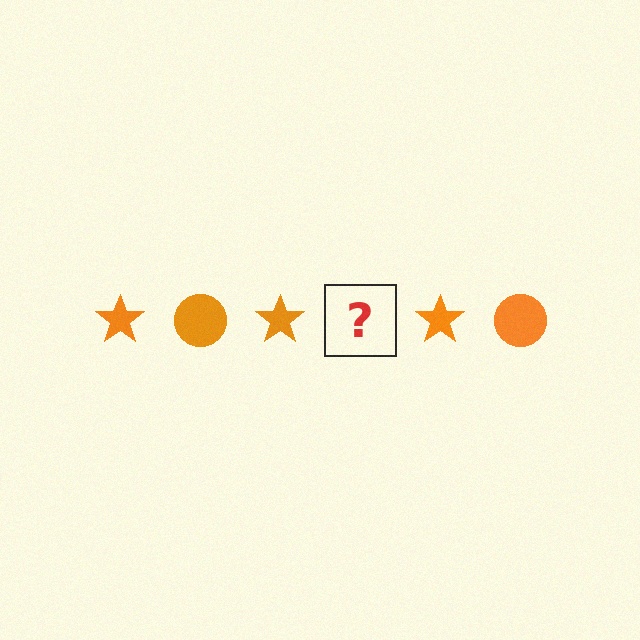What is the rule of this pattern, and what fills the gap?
The rule is that the pattern cycles through star, circle shapes in orange. The gap should be filled with an orange circle.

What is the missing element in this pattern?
The missing element is an orange circle.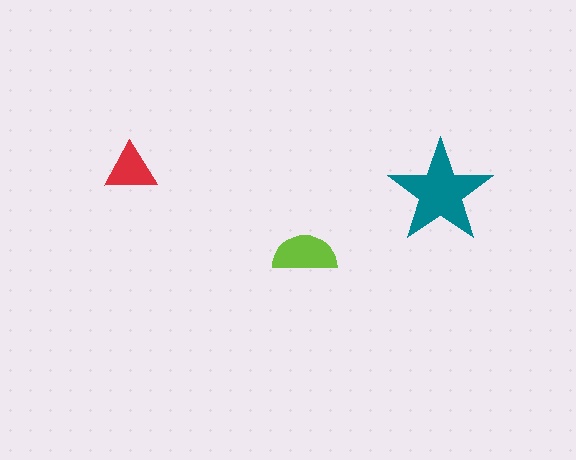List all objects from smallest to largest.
The red triangle, the lime semicircle, the teal star.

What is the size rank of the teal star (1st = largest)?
1st.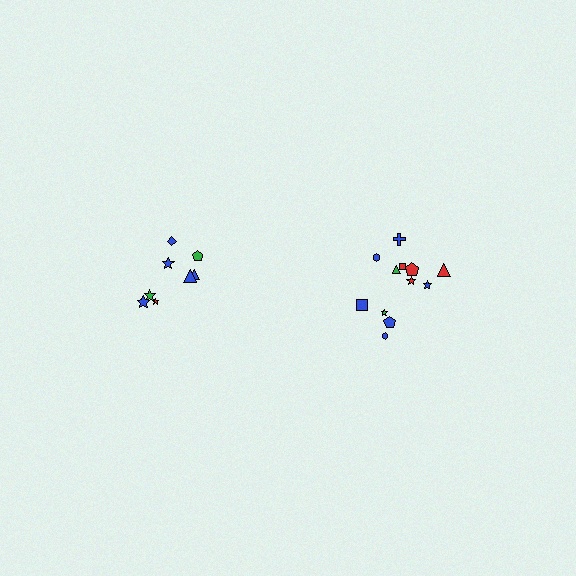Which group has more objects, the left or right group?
The right group.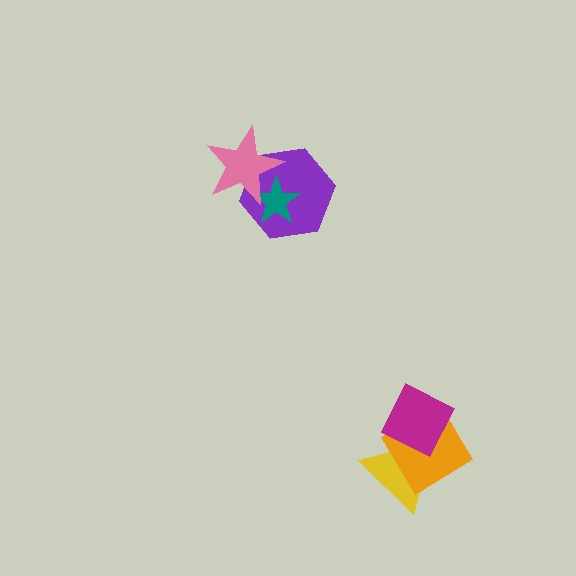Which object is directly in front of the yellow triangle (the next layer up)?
The orange diamond is directly in front of the yellow triangle.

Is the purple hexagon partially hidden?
Yes, it is partially covered by another shape.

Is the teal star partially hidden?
Yes, it is partially covered by another shape.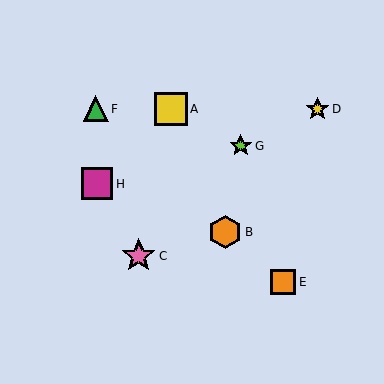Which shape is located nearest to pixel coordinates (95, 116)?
The green triangle (labeled F) at (96, 109) is nearest to that location.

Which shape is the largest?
The pink star (labeled C) is the largest.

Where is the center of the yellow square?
The center of the yellow square is at (171, 109).